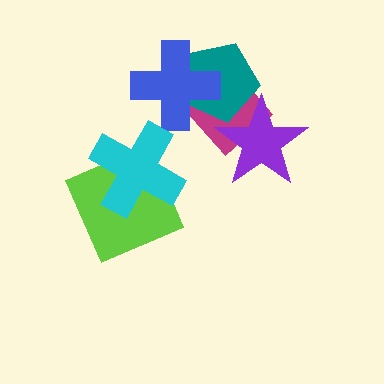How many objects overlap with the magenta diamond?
3 objects overlap with the magenta diamond.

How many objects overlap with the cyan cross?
1 object overlaps with the cyan cross.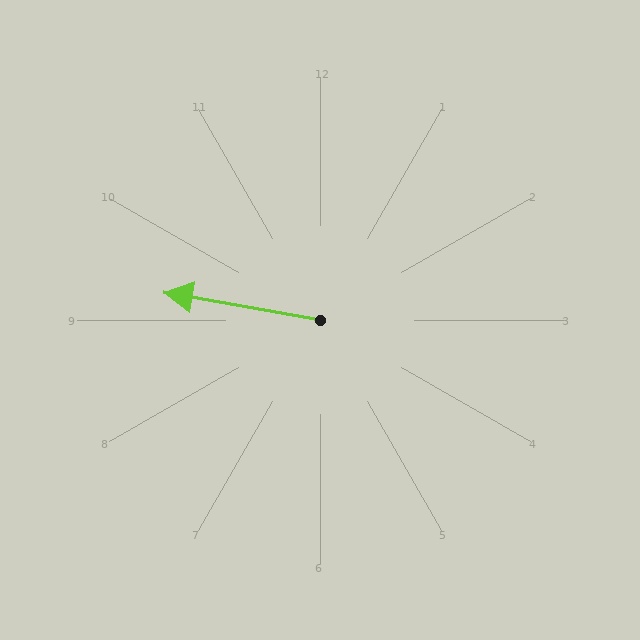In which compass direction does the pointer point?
West.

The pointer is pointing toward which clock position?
Roughly 9 o'clock.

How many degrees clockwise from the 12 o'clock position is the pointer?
Approximately 280 degrees.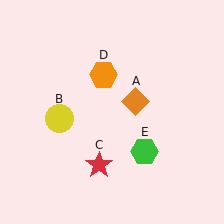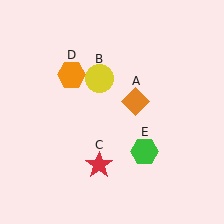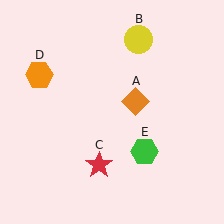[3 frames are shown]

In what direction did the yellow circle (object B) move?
The yellow circle (object B) moved up and to the right.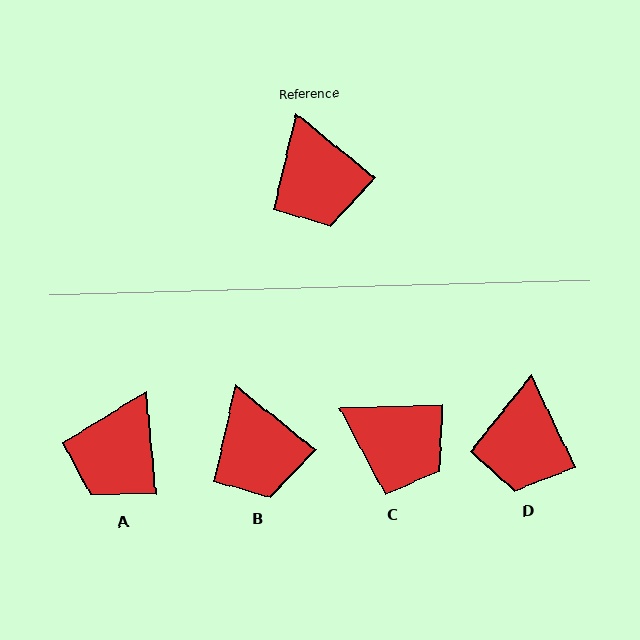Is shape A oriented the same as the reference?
No, it is off by about 46 degrees.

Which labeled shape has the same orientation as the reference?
B.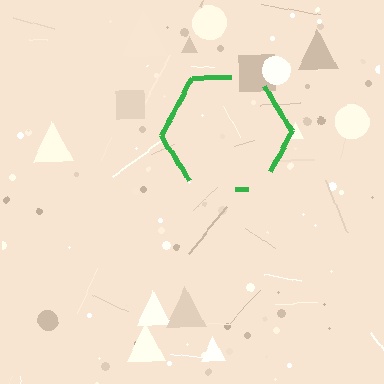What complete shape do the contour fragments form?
The contour fragments form a hexagon.